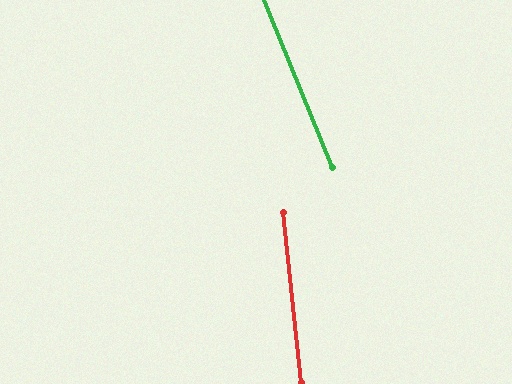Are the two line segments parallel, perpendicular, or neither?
Neither parallel nor perpendicular — they differ by about 16°.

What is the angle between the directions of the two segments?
Approximately 16 degrees.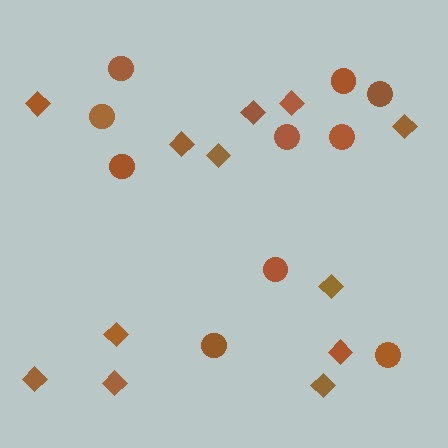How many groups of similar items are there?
There are 2 groups: one group of diamonds (12) and one group of circles (10).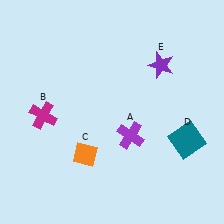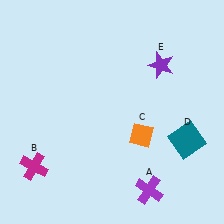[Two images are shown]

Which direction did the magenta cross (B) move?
The magenta cross (B) moved down.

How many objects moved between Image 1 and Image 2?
3 objects moved between the two images.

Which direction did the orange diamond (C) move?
The orange diamond (C) moved right.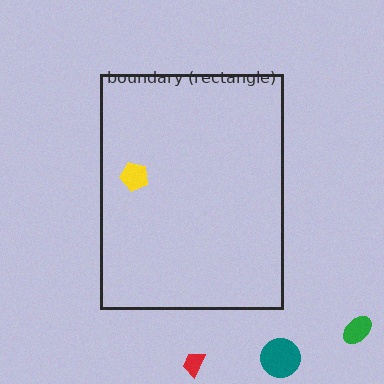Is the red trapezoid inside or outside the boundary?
Outside.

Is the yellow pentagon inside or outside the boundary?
Inside.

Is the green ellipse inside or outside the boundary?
Outside.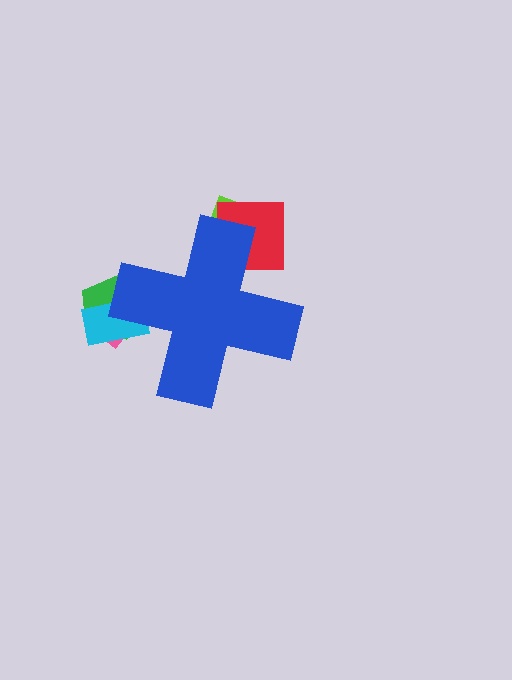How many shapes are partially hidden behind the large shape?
5 shapes are partially hidden.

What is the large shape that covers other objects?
A blue cross.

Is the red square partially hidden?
Yes, the red square is partially hidden behind the blue cross.